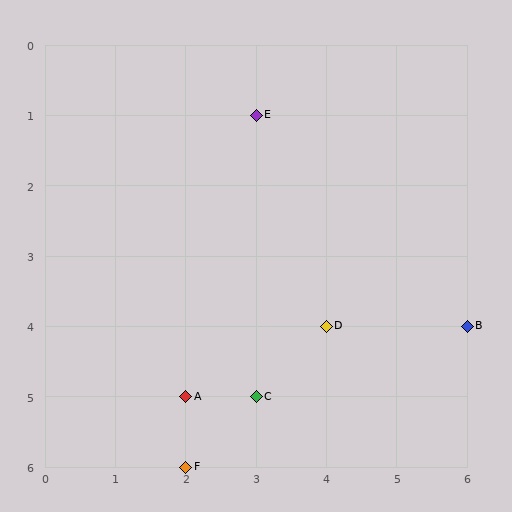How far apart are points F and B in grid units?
Points F and B are 4 columns and 2 rows apart (about 4.5 grid units diagonally).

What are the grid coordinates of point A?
Point A is at grid coordinates (2, 5).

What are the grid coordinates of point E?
Point E is at grid coordinates (3, 1).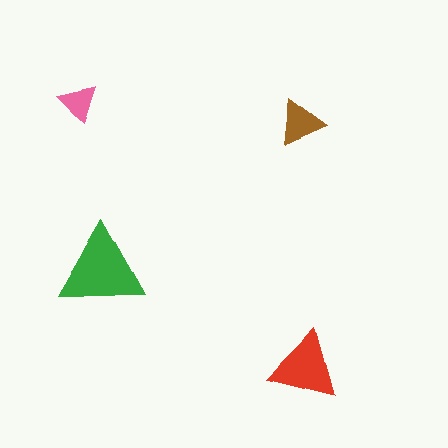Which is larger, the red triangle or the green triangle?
The green one.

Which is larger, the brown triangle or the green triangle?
The green one.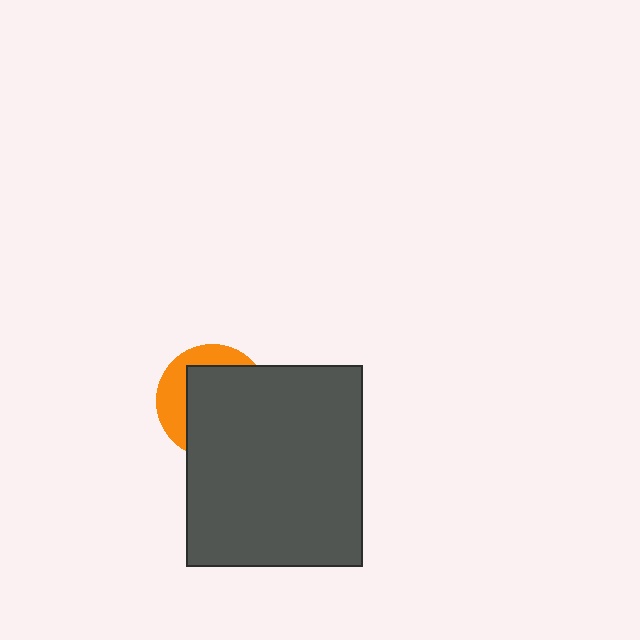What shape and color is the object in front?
The object in front is a dark gray rectangle.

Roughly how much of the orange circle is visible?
A small part of it is visible (roughly 32%).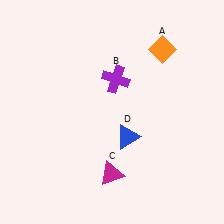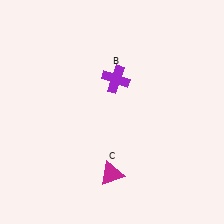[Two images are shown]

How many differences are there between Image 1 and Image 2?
There are 2 differences between the two images.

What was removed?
The orange diamond (A), the blue triangle (D) were removed in Image 2.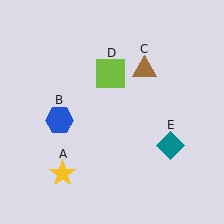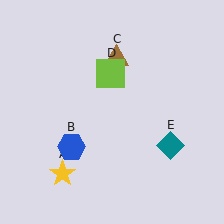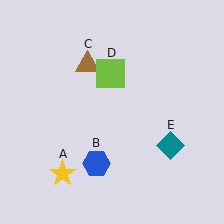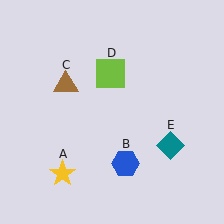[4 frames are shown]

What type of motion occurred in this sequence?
The blue hexagon (object B), brown triangle (object C) rotated counterclockwise around the center of the scene.